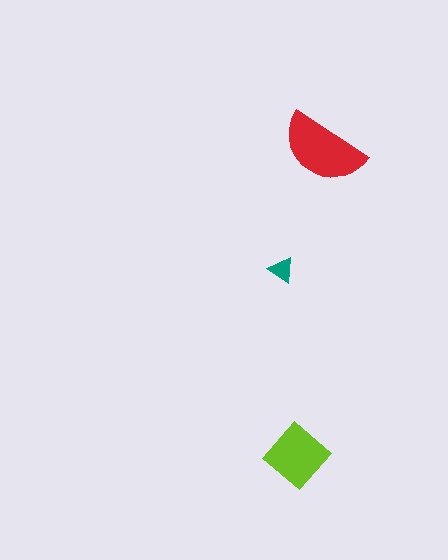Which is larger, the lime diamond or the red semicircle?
The red semicircle.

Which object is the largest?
The red semicircle.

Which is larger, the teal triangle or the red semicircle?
The red semicircle.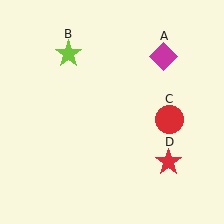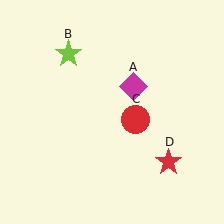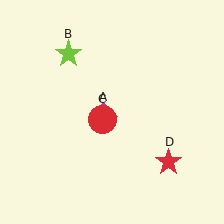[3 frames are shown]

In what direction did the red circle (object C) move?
The red circle (object C) moved left.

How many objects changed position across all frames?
2 objects changed position: magenta diamond (object A), red circle (object C).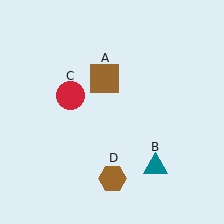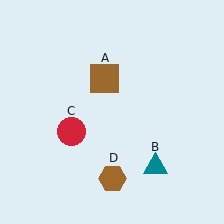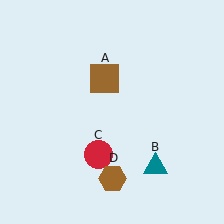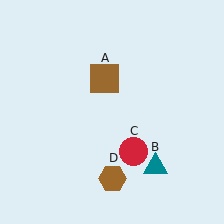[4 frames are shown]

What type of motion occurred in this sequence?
The red circle (object C) rotated counterclockwise around the center of the scene.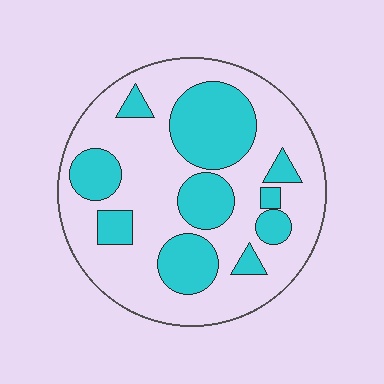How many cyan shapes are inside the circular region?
10.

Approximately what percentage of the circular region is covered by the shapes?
Approximately 35%.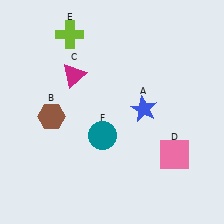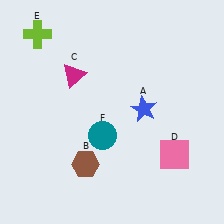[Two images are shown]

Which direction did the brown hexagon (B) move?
The brown hexagon (B) moved down.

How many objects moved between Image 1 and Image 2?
2 objects moved between the two images.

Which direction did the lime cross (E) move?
The lime cross (E) moved left.